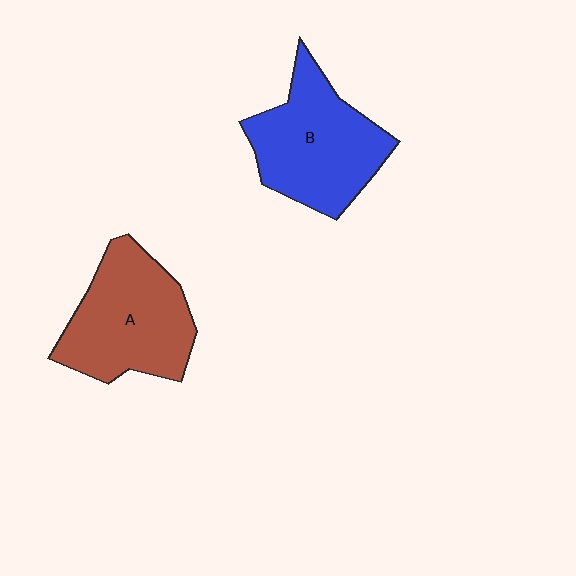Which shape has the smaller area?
Shape A (brown).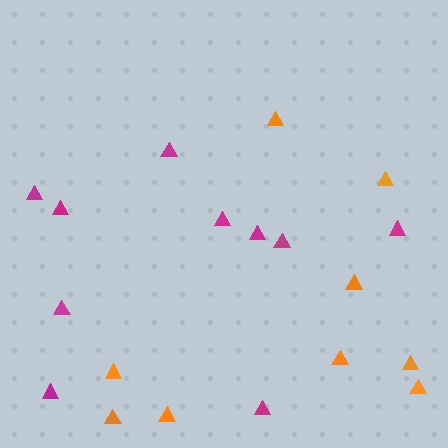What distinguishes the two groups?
There are 2 groups: one group of magenta triangles (10) and one group of orange triangles (9).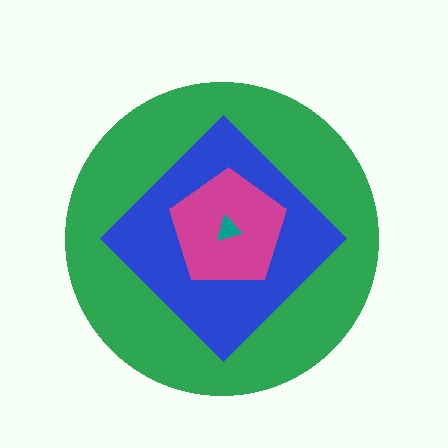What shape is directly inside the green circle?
The blue diamond.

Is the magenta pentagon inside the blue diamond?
Yes.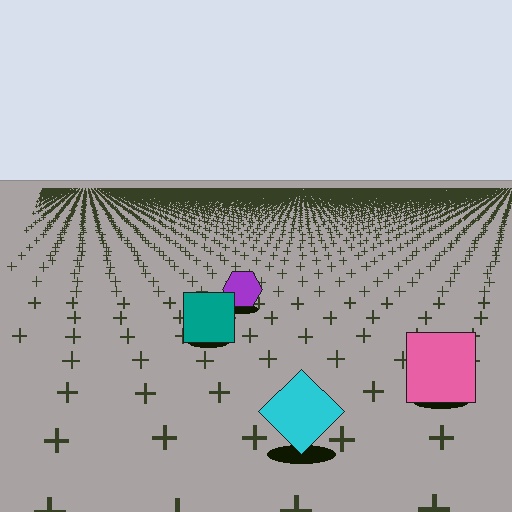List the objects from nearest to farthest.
From nearest to farthest: the cyan diamond, the pink square, the teal square, the purple hexagon.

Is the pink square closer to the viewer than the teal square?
Yes. The pink square is closer — you can tell from the texture gradient: the ground texture is coarser near it.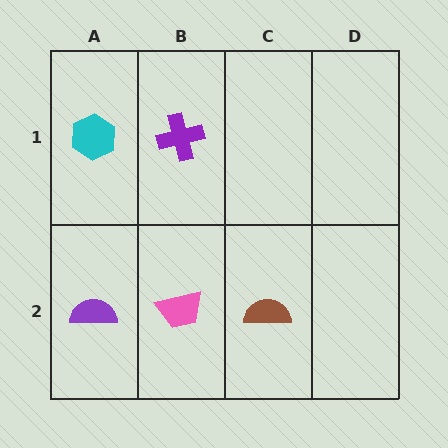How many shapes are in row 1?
2 shapes.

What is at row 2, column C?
A brown semicircle.